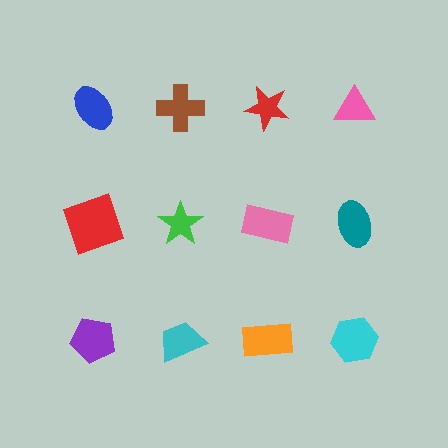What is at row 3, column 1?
A purple pentagon.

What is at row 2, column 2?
A green star.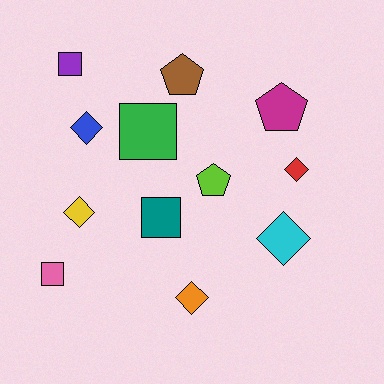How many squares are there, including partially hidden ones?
There are 4 squares.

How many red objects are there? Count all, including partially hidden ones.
There is 1 red object.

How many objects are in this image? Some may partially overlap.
There are 12 objects.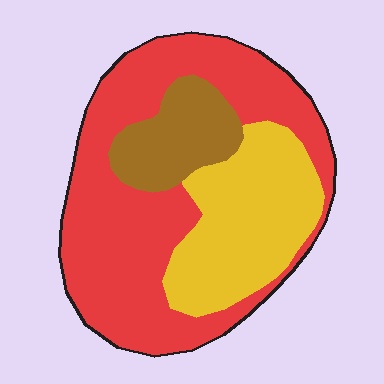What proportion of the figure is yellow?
Yellow takes up between a sixth and a third of the figure.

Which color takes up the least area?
Brown, at roughly 15%.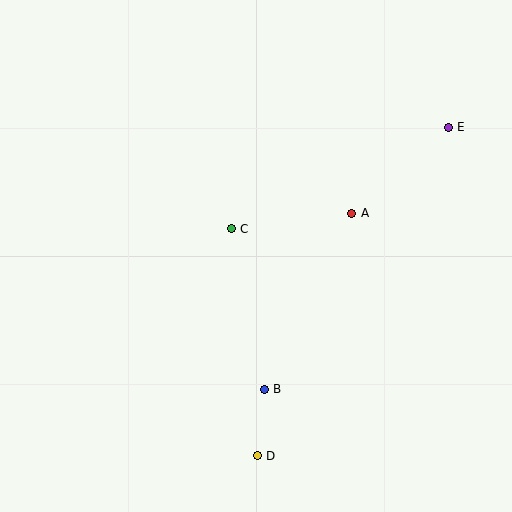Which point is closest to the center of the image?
Point C at (231, 229) is closest to the center.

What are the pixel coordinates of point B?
Point B is at (264, 389).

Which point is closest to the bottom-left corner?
Point D is closest to the bottom-left corner.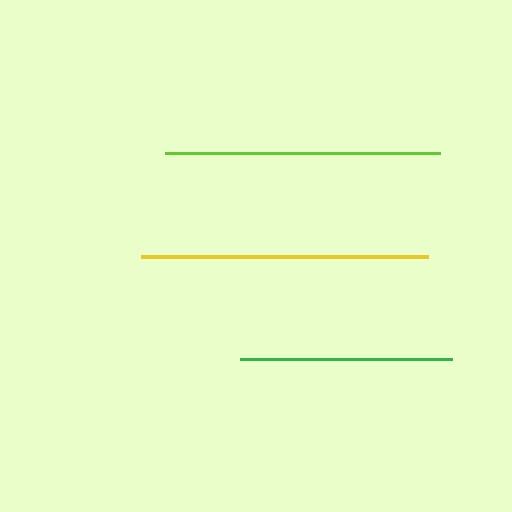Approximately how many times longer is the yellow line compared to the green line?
The yellow line is approximately 1.4 times the length of the green line.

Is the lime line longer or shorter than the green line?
The lime line is longer than the green line.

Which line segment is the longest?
The yellow line is the longest at approximately 287 pixels.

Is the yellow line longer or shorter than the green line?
The yellow line is longer than the green line.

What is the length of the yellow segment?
The yellow segment is approximately 287 pixels long.